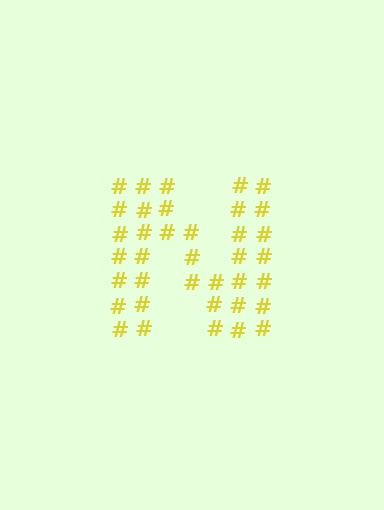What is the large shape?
The large shape is the letter N.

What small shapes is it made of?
It is made of small hash symbols.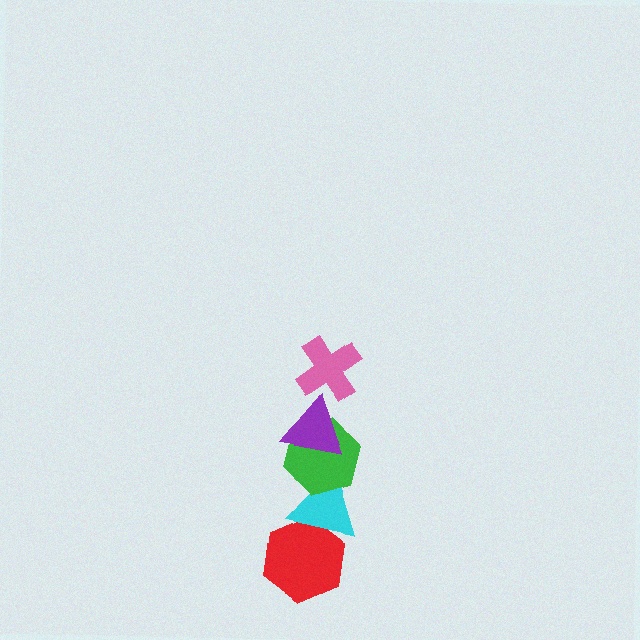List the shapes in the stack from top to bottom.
From top to bottom: the pink cross, the purple triangle, the green hexagon, the cyan triangle, the red hexagon.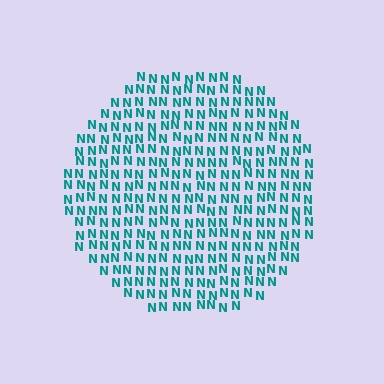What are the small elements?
The small elements are letter N's.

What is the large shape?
The large shape is a circle.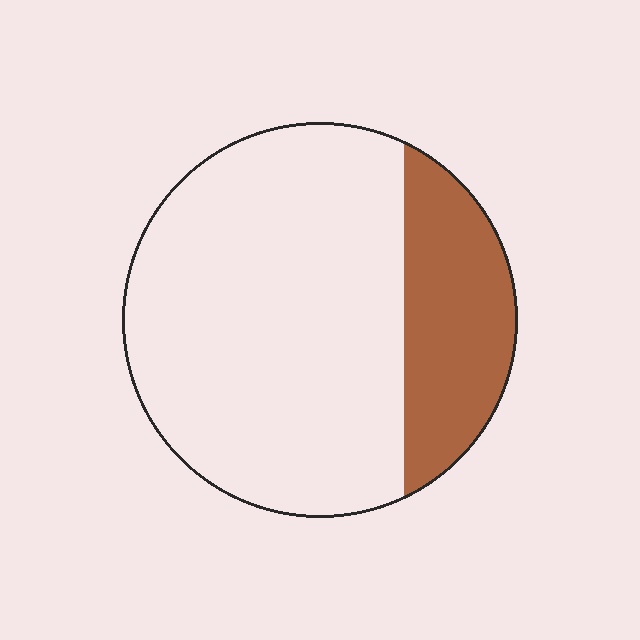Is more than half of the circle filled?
No.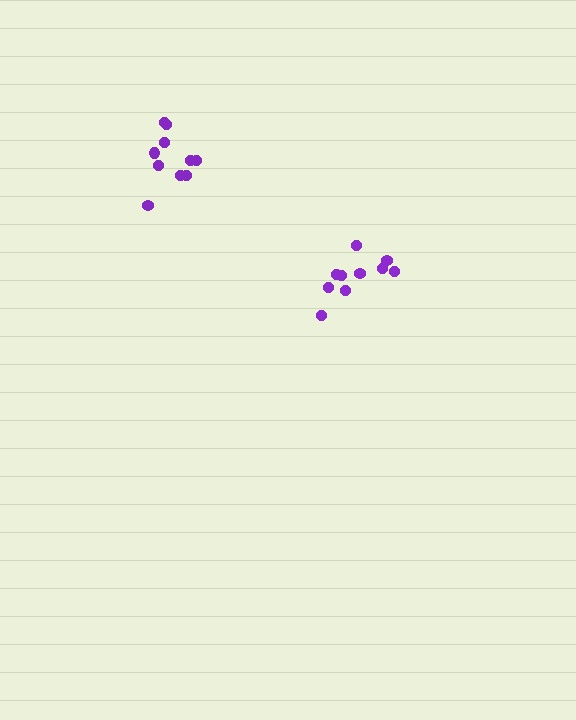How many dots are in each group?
Group 1: 10 dots, Group 2: 10 dots (20 total).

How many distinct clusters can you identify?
There are 2 distinct clusters.